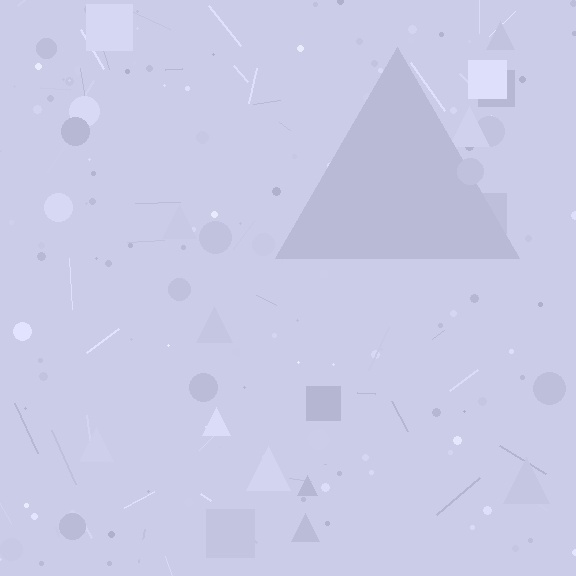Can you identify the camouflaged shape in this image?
The camouflaged shape is a triangle.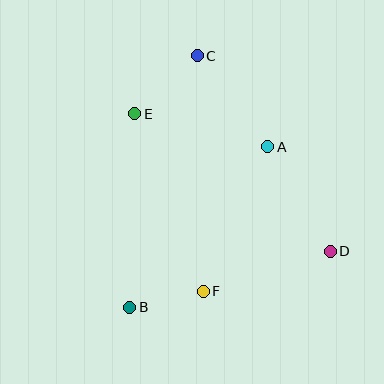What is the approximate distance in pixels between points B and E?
The distance between B and E is approximately 193 pixels.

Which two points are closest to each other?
Points B and F are closest to each other.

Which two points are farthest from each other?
Points B and C are farthest from each other.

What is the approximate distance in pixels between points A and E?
The distance between A and E is approximately 137 pixels.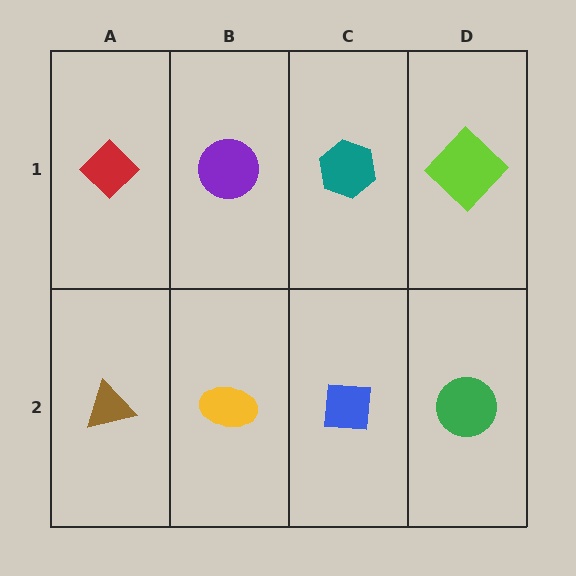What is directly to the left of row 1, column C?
A purple circle.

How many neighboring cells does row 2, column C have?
3.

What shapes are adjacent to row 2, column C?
A teal hexagon (row 1, column C), a yellow ellipse (row 2, column B), a green circle (row 2, column D).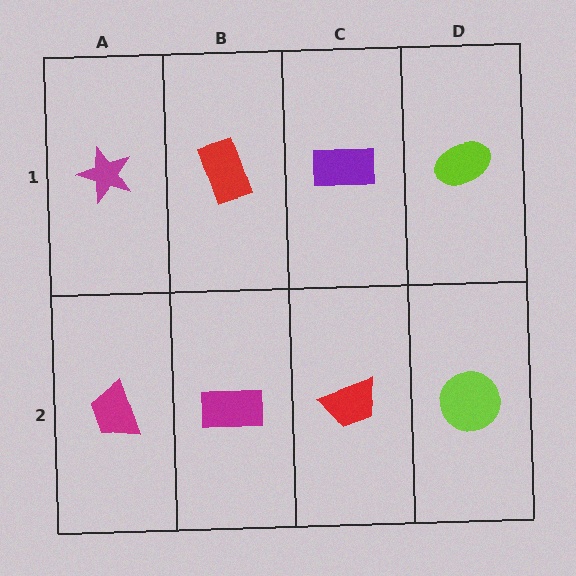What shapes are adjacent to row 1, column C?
A red trapezoid (row 2, column C), a red rectangle (row 1, column B), a lime ellipse (row 1, column D).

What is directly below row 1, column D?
A lime circle.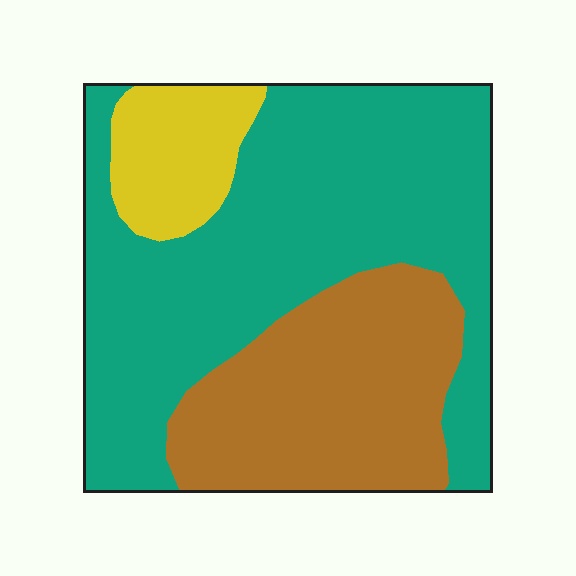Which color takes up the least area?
Yellow, at roughly 10%.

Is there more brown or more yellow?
Brown.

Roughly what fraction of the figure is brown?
Brown takes up about one third (1/3) of the figure.